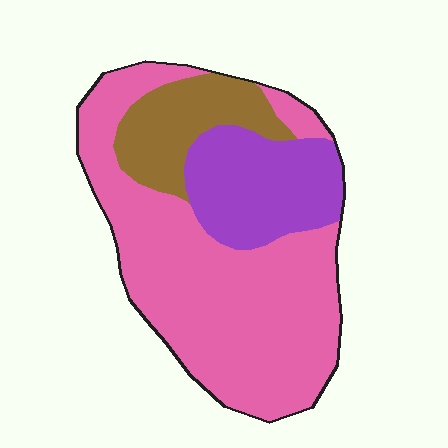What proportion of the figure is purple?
Purple covers 22% of the figure.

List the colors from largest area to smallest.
From largest to smallest: pink, purple, brown.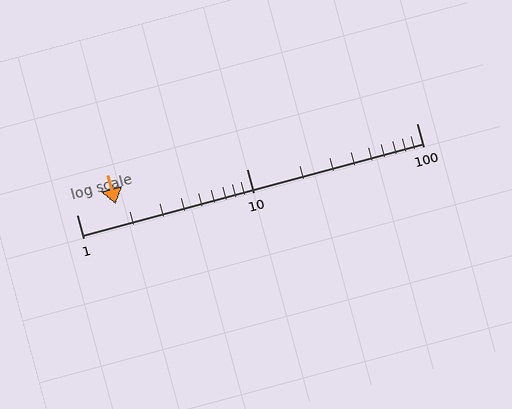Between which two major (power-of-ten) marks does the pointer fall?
The pointer is between 1 and 10.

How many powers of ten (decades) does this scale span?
The scale spans 2 decades, from 1 to 100.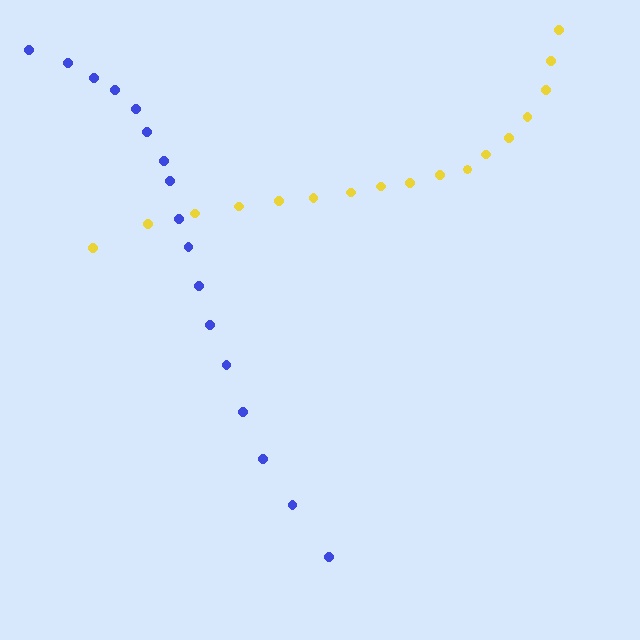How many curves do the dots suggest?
There are 2 distinct paths.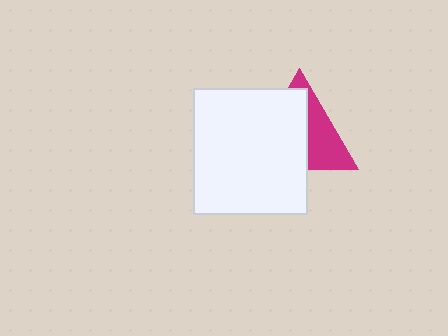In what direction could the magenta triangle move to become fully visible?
The magenta triangle could move toward the upper-right. That would shift it out from behind the white rectangle entirely.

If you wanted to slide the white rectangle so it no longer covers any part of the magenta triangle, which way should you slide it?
Slide it toward the lower-left — that is the most direct way to separate the two shapes.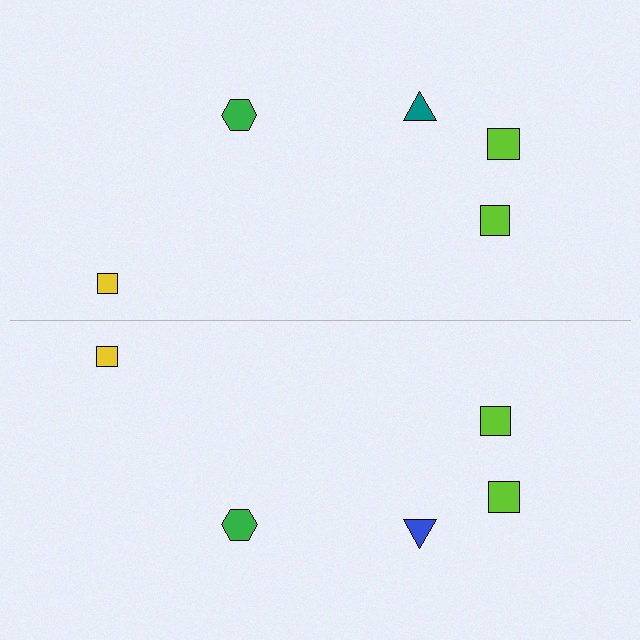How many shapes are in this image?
There are 10 shapes in this image.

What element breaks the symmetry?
The blue triangle on the bottom side breaks the symmetry — its mirror counterpart is teal.